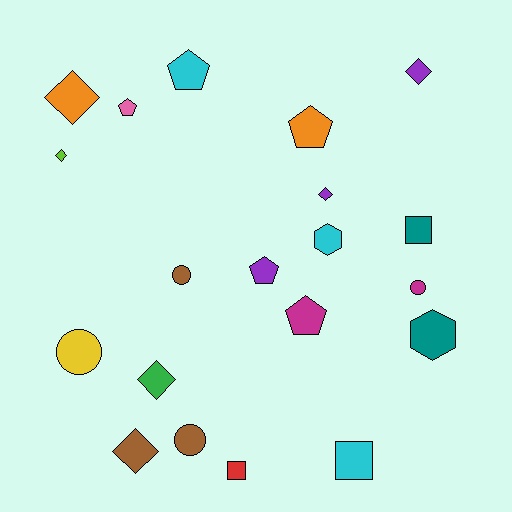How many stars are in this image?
There are no stars.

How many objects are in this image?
There are 20 objects.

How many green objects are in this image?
There is 1 green object.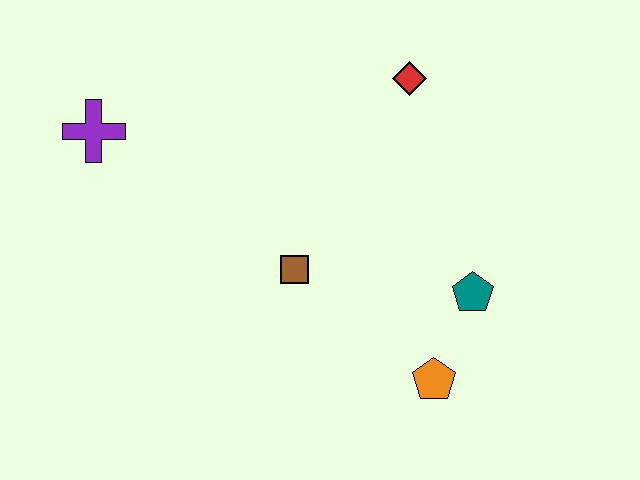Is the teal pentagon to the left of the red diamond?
No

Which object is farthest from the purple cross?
The orange pentagon is farthest from the purple cross.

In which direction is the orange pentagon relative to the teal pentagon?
The orange pentagon is below the teal pentagon.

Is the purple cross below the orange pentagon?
No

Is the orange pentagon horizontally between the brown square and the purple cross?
No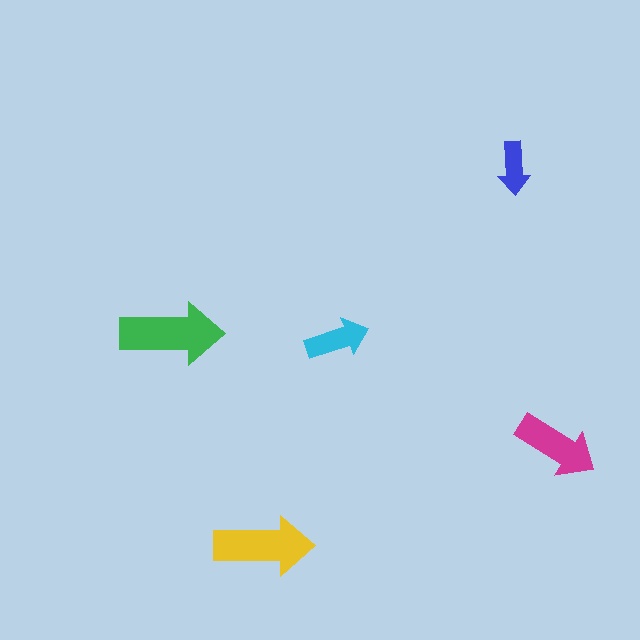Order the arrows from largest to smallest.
the green one, the yellow one, the magenta one, the cyan one, the blue one.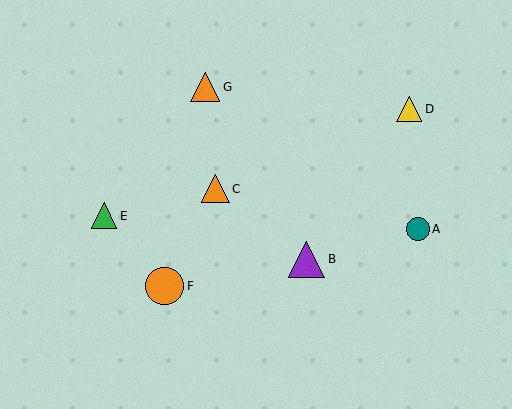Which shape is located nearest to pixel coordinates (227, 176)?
The orange triangle (labeled C) at (215, 189) is nearest to that location.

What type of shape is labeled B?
Shape B is a purple triangle.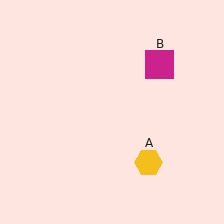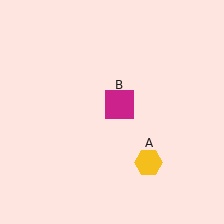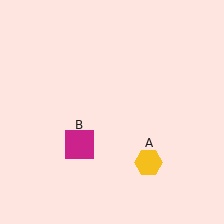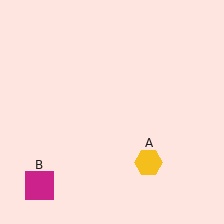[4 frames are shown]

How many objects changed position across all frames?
1 object changed position: magenta square (object B).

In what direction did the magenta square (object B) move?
The magenta square (object B) moved down and to the left.